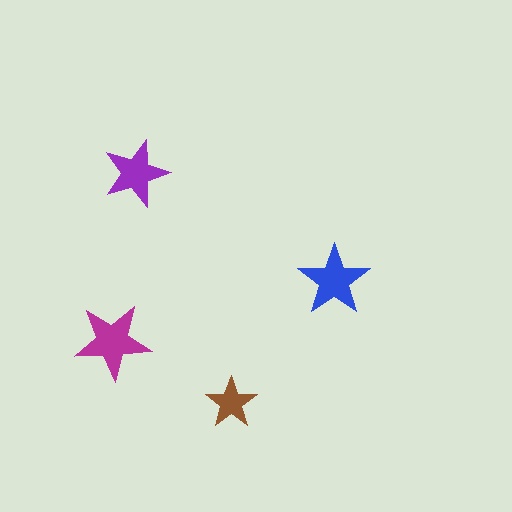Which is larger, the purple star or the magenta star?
The magenta one.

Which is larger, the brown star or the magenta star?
The magenta one.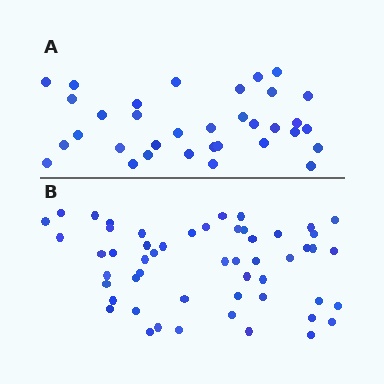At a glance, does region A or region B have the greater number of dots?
Region B (the bottom region) has more dots.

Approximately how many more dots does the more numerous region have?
Region B has approximately 20 more dots than region A.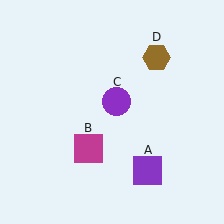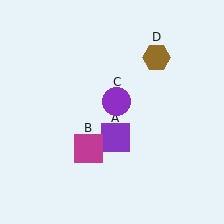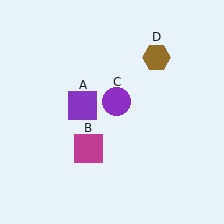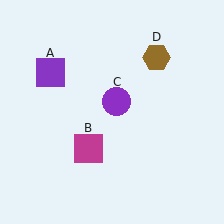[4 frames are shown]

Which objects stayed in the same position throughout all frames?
Magenta square (object B) and purple circle (object C) and brown hexagon (object D) remained stationary.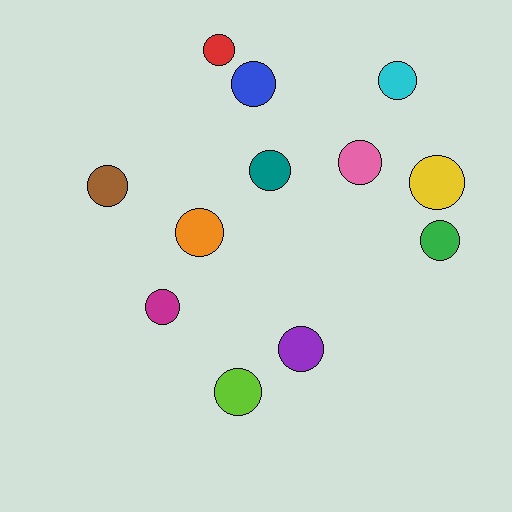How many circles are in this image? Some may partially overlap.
There are 12 circles.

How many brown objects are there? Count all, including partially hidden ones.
There is 1 brown object.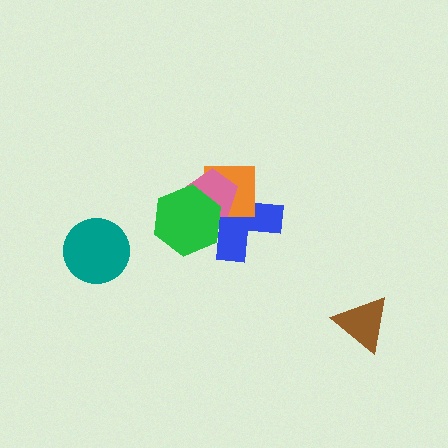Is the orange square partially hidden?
Yes, it is partially covered by another shape.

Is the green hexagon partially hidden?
No, no other shape covers it.